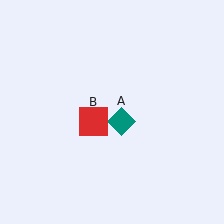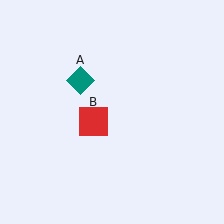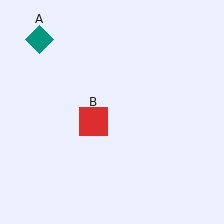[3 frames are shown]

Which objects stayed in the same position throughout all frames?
Red square (object B) remained stationary.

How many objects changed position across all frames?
1 object changed position: teal diamond (object A).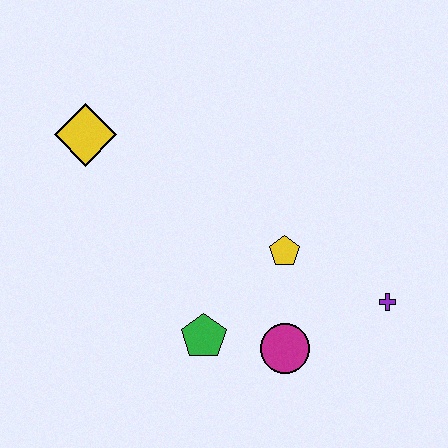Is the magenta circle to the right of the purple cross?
No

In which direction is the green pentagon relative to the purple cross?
The green pentagon is to the left of the purple cross.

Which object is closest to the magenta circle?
The green pentagon is closest to the magenta circle.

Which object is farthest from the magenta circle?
The yellow diamond is farthest from the magenta circle.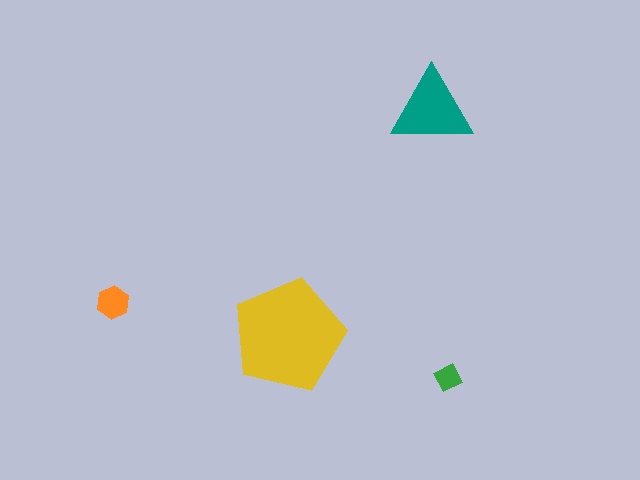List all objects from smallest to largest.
The green diamond, the orange hexagon, the teal triangle, the yellow pentagon.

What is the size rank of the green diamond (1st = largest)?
4th.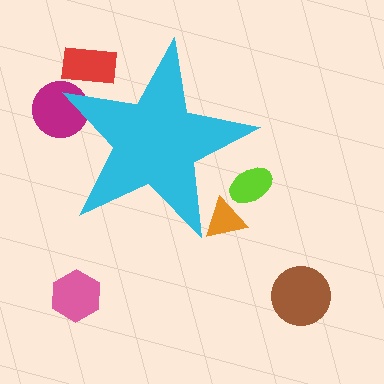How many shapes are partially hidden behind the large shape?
4 shapes are partially hidden.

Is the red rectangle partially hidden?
Yes, the red rectangle is partially hidden behind the cyan star.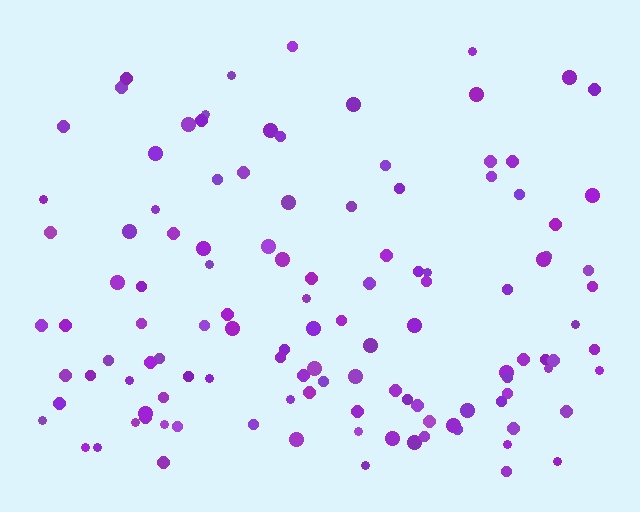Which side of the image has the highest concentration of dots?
The bottom.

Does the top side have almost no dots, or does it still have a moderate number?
Still a moderate number, just noticeably fewer than the bottom.